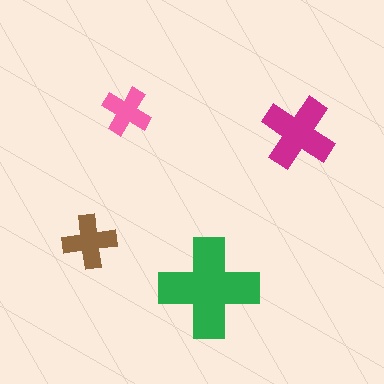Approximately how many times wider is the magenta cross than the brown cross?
About 1.5 times wider.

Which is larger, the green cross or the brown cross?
The green one.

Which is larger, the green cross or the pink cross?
The green one.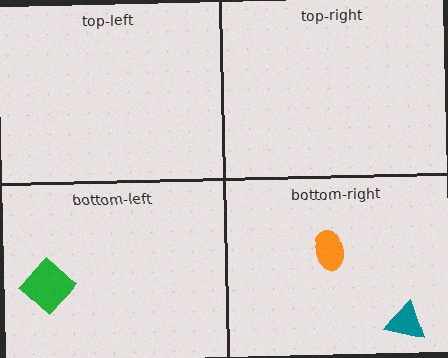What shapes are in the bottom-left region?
The green diamond.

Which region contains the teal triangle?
The bottom-right region.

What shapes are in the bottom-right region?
The teal triangle, the orange ellipse.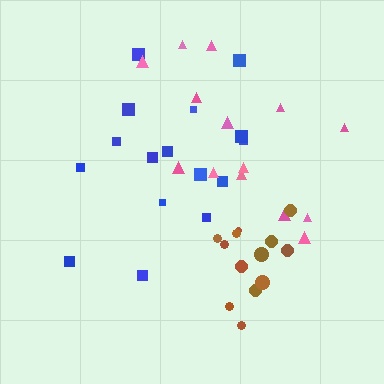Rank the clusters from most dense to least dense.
brown, blue, pink.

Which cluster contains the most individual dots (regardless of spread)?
Blue (16).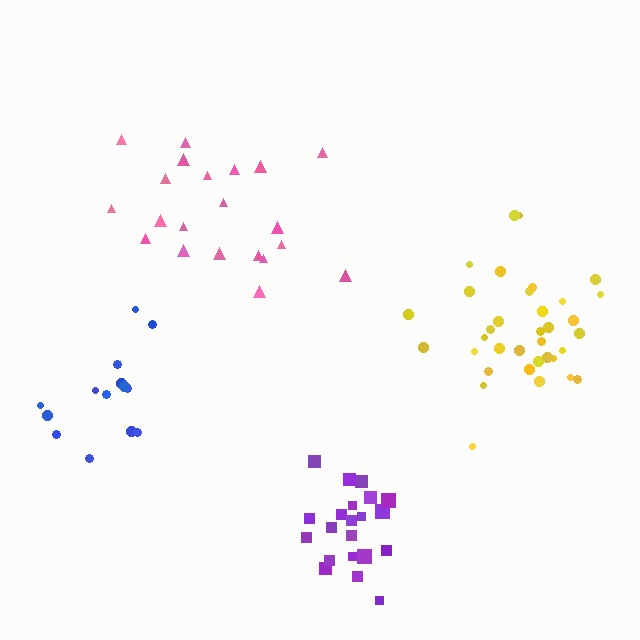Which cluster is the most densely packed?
Purple.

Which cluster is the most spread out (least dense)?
Blue.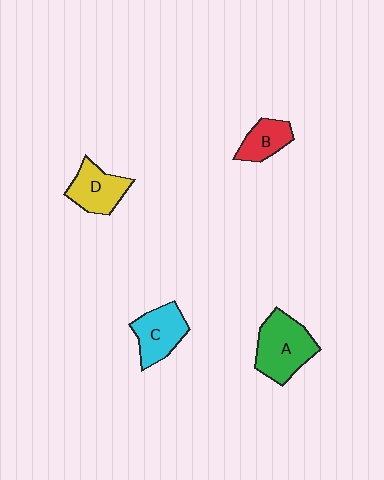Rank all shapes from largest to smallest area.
From largest to smallest: A (green), C (cyan), D (yellow), B (red).